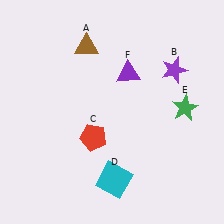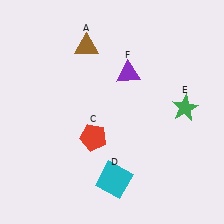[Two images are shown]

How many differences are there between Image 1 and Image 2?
There is 1 difference between the two images.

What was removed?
The purple star (B) was removed in Image 2.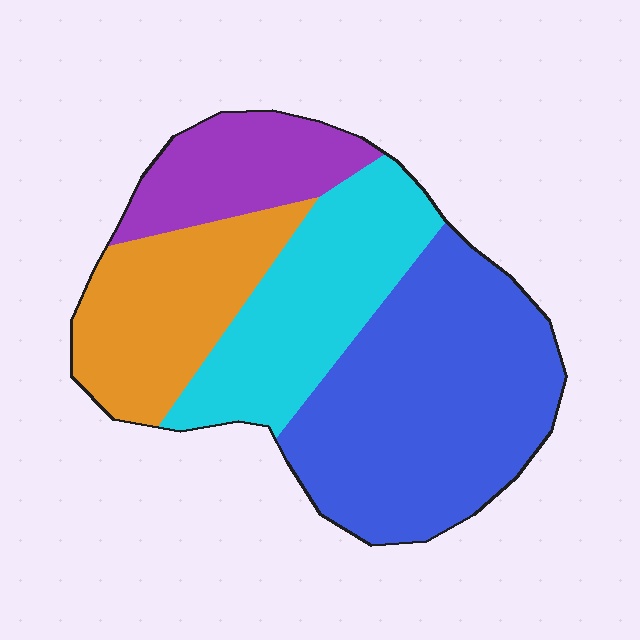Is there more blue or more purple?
Blue.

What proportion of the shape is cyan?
Cyan takes up about one quarter (1/4) of the shape.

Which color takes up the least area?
Purple, at roughly 15%.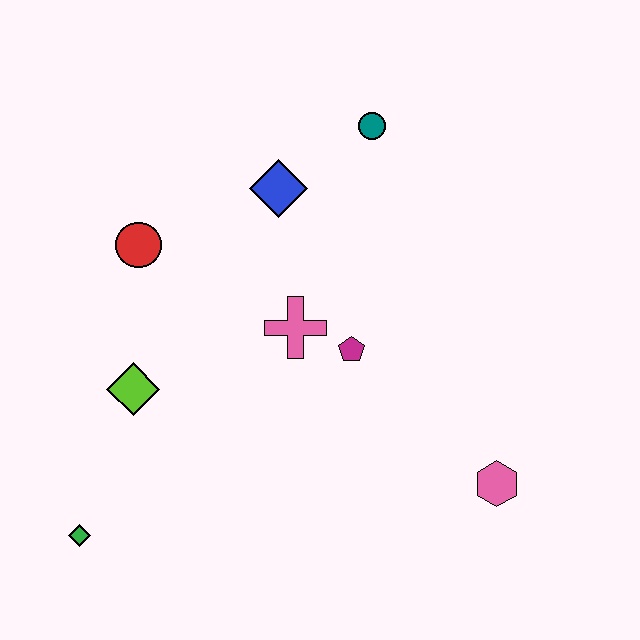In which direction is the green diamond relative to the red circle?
The green diamond is below the red circle.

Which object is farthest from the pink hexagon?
The red circle is farthest from the pink hexagon.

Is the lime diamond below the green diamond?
No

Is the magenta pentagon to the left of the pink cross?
No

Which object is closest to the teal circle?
The blue diamond is closest to the teal circle.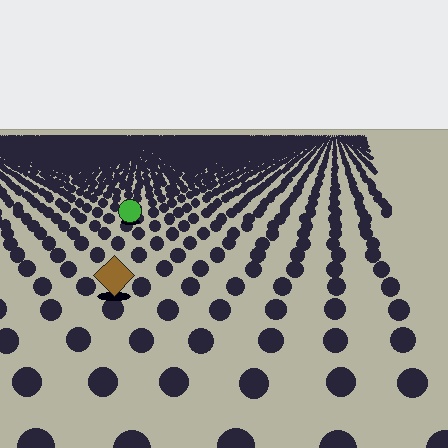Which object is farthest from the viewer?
The green circle is farthest from the viewer. It appears smaller and the ground texture around it is denser.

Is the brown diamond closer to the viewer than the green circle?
Yes. The brown diamond is closer — you can tell from the texture gradient: the ground texture is coarser near it.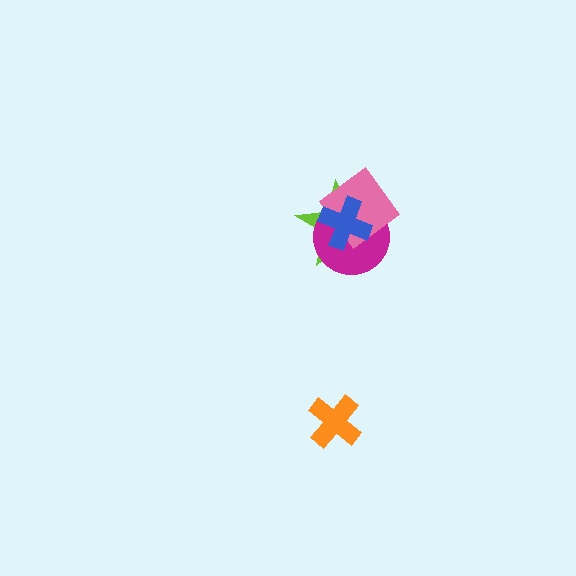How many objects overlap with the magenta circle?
3 objects overlap with the magenta circle.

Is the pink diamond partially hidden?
Yes, it is partially covered by another shape.